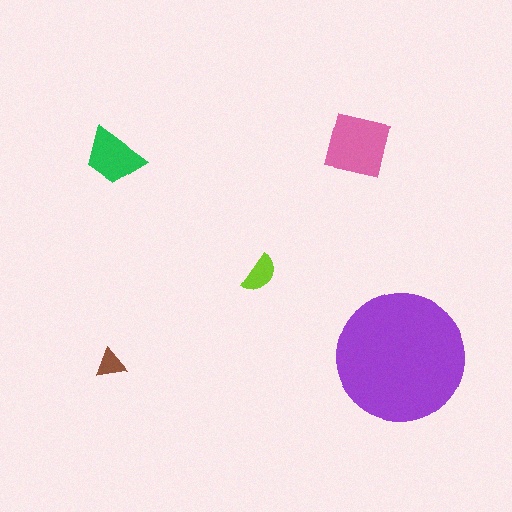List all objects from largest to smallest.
The purple circle, the pink square, the green trapezoid, the lime semicircle, the brown triangle.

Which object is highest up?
The pink square is topmost.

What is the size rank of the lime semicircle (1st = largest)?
4th.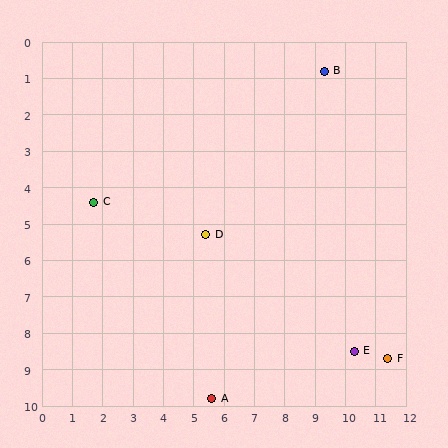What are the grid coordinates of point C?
Point C is at approximately (1.7, 4.4).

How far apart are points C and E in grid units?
Points C and E are about 9.5 grid units apart.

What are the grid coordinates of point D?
Point D is at approximately (5.4, 5.3).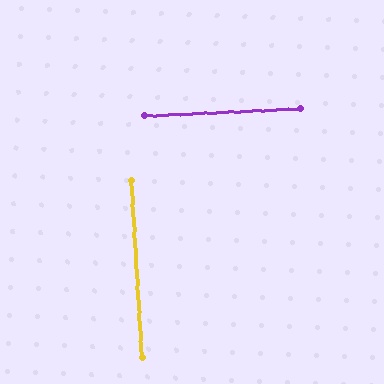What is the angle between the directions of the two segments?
Approximately 89 degrees.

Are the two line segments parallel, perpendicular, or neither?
Perpendicular — they meet at approximately 89°.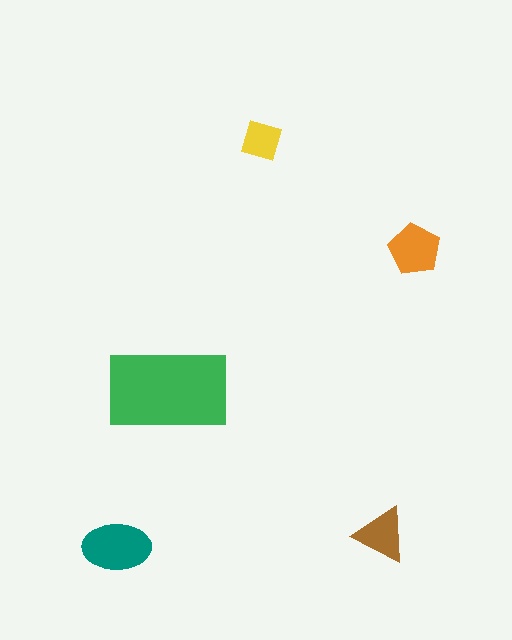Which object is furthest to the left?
The teal ellipse is leftmost.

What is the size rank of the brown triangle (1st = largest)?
4th.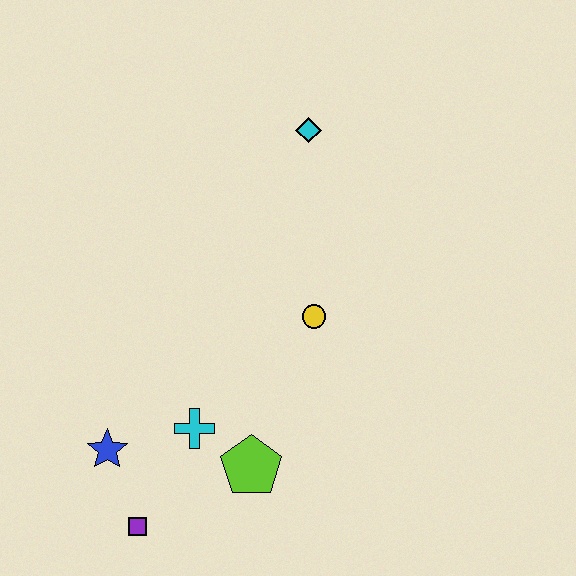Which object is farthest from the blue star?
The cyan diamond is farthest from the blue star.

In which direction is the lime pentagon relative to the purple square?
The lime pentagon is to the right of the purple square.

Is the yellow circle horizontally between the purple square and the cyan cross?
No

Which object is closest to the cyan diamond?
The yellow circle is closest to the cyan diamond.